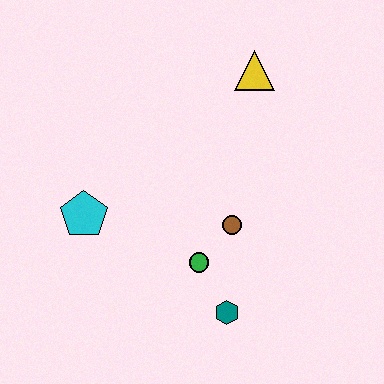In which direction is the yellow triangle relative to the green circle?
The yellow triangle is above the green circle.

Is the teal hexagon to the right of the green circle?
Yes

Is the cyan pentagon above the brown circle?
Yes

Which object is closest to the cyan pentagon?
The green circle is closest to the cyan pentagon.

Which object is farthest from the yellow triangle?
The teal hexagon is farthest from the yellow triangle.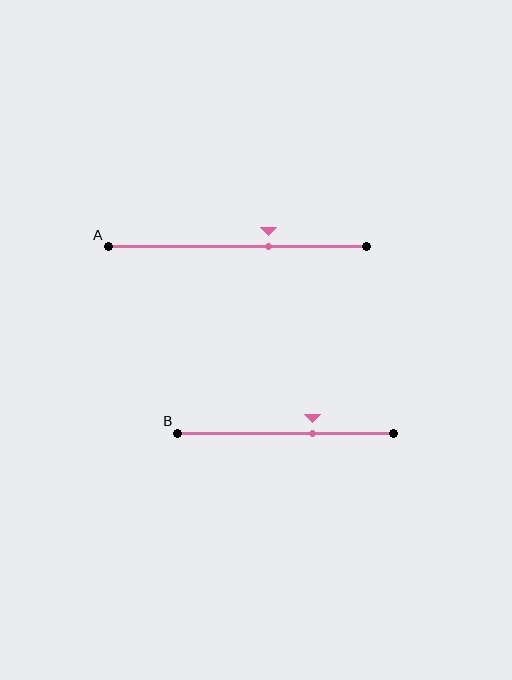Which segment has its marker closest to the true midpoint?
Segment A has its marker closest to the true midpoint.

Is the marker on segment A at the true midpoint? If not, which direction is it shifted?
No, the marker on segment A is shifted to the right by about 12% of the segment length.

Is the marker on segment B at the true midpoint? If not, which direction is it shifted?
No, the marker on segment B is shifted to the right by about 12% of the segment length.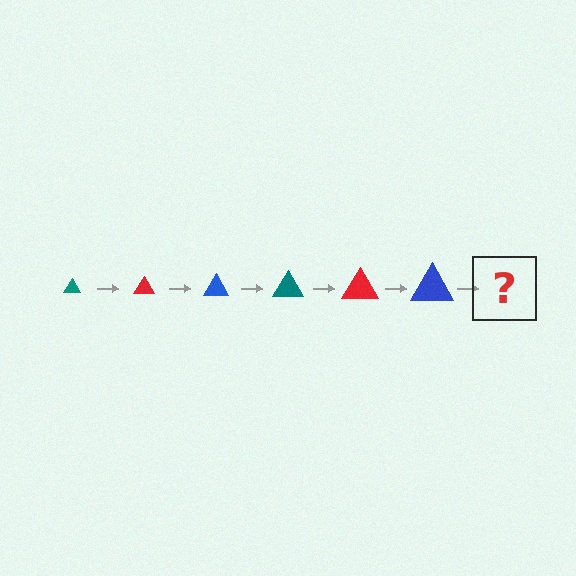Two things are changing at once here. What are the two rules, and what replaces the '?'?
The two rules are that the triangle grows larger each step and the color cycles through teal, red, and blue. The '?' should be a teal triangle, larger than the previous one.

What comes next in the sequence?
The next element should be a teal triangle, larger than the previous one.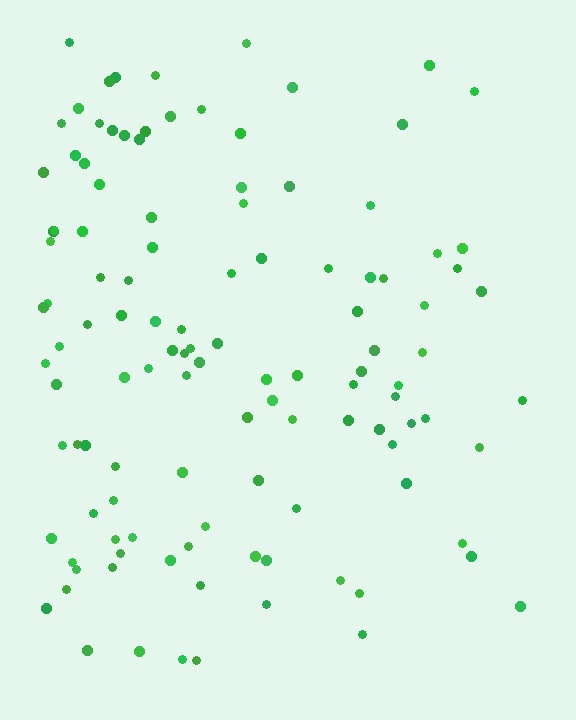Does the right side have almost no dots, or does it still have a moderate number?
Still a moderate number, just noticeably fewer than the left.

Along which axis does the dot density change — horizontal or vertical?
Horizontal.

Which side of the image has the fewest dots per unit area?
The right.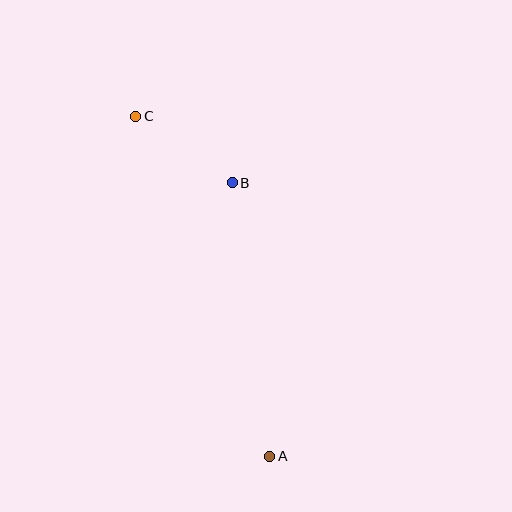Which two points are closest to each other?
Points B and C are closest to each other.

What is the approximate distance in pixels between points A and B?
The distance between A and B is approximately 276 pixels.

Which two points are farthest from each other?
Points A and C are farthest from each other.